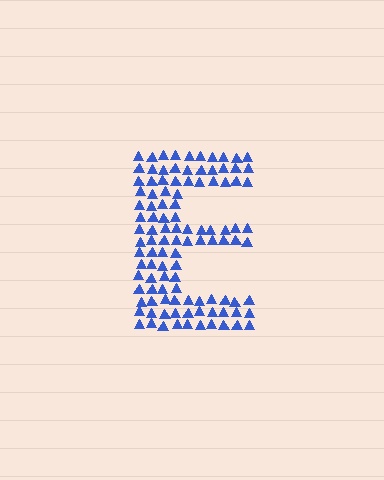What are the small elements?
The small elements are triangles.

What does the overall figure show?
The overall figure shows the letter E.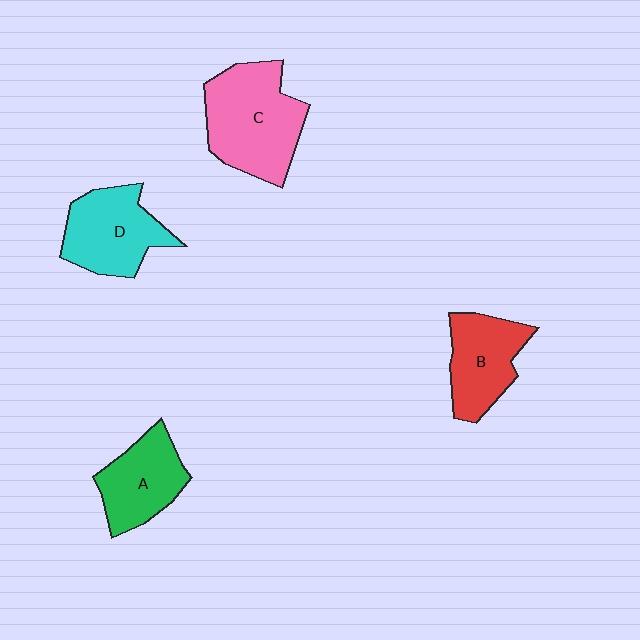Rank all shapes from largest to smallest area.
From largest to smallest: C (pink), D (cyan), B (red), A (green).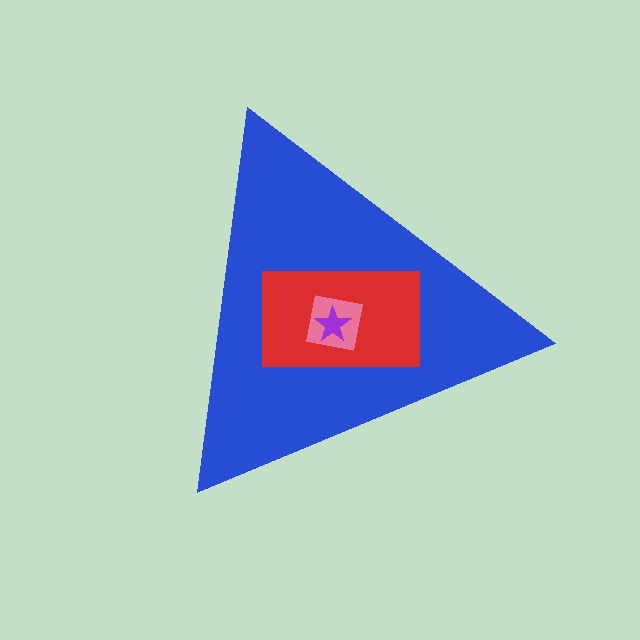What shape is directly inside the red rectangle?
The pink square.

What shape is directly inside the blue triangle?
The red rectangle.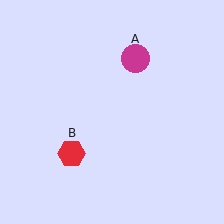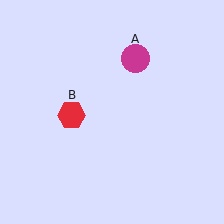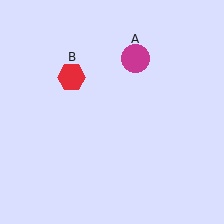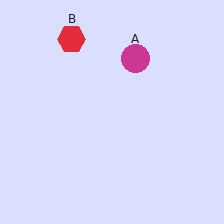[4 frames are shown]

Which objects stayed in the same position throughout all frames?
Magenta circle (object A) remained stationary.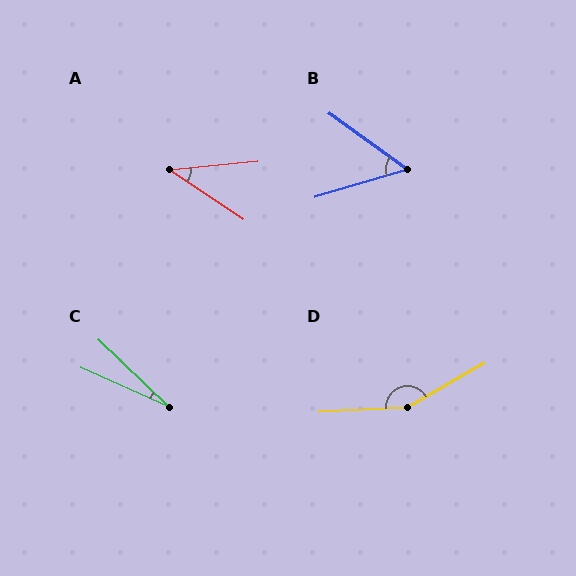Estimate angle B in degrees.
Approximately 53 degrees.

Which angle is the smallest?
C, at approximately 19 degrees.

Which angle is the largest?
D, at approximately 153 degrees.